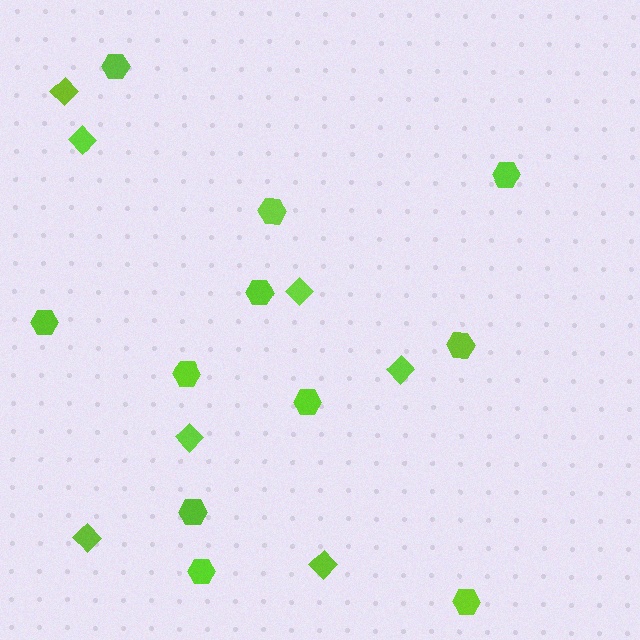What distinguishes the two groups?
There are 2 groups: one group of hexagons (11) and one group of diamonds (7).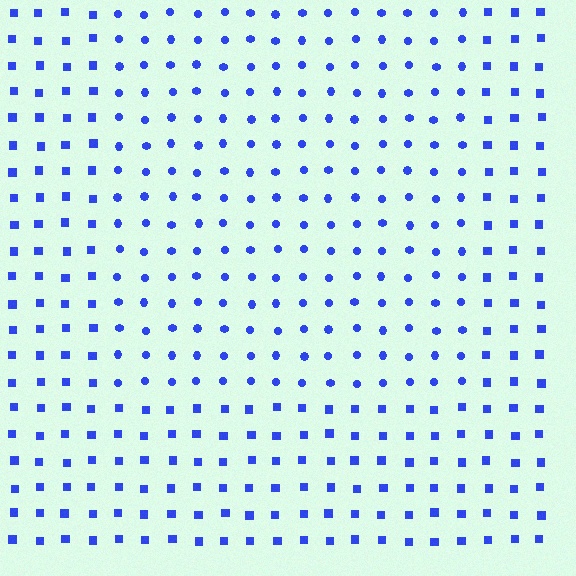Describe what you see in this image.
The image is filled with small blue elements arranged in a uniform grid. A rectangle-shaped region contains circles, while the surrounding area contains squares. The boundary is defined purely by the change in element shape.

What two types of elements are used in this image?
The image uses circles inside the rectangle region and squares outside it.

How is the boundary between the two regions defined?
The boundary is defined by a change in element shape: circles inside vs. squares outside. All elements share the same color and spacing.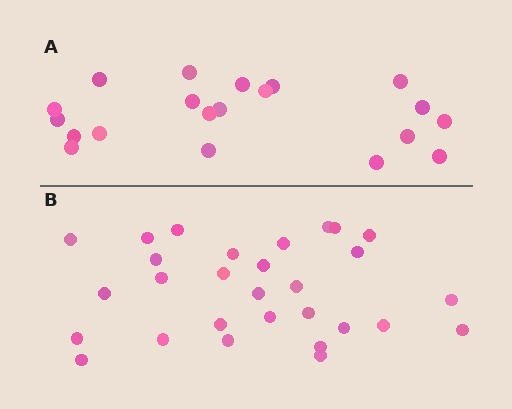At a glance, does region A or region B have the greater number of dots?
Region B (the bottom region) has more dots.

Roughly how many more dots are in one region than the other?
Region B has roughly 8 or so more dots than region A.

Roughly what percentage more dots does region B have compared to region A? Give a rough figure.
About 45% more.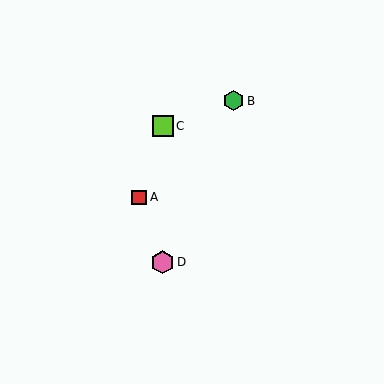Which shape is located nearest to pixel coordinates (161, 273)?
The pink hexagon (labeled D) at (163, 262) is nearest to that location.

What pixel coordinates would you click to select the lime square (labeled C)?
Click at (163, 126) to select the lime square C.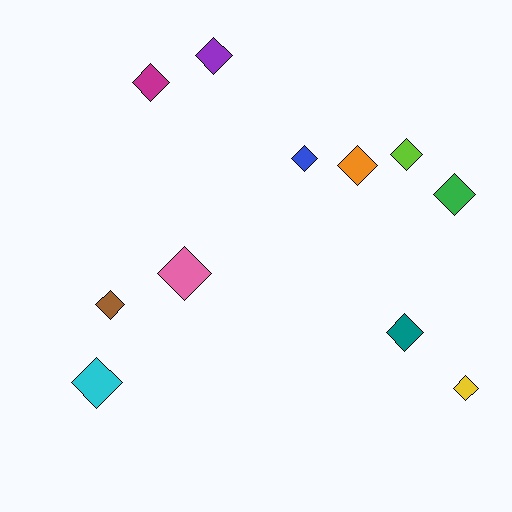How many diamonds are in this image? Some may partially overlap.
There are 11 diamonds.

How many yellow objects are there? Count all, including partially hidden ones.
There is 1 yellow object.